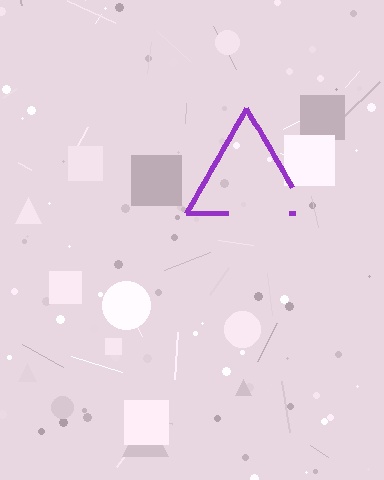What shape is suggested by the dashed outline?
The dashed outline suggests a triangle.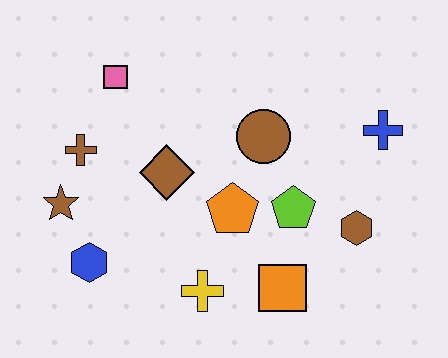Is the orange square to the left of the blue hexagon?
No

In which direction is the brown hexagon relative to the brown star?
The brown hexagon is to the right of the brown star.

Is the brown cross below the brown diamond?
No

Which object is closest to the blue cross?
The brown hexagon is closest to the blue cross.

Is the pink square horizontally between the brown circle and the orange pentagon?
No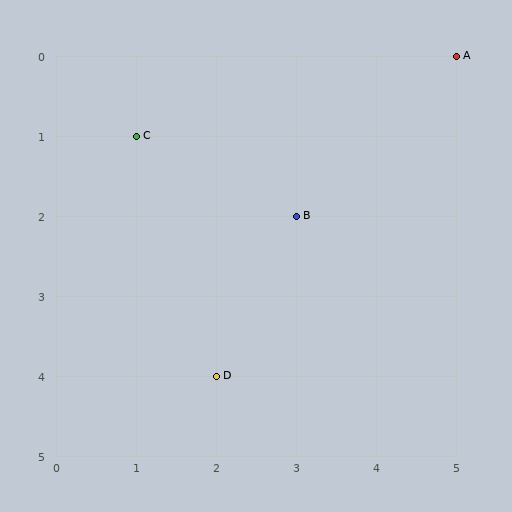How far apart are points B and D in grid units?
Points B and D are 1 column and 2 rows apart (about 2.2 grid units diagonally).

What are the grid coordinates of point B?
Point B is at grid coordinates (3, 2).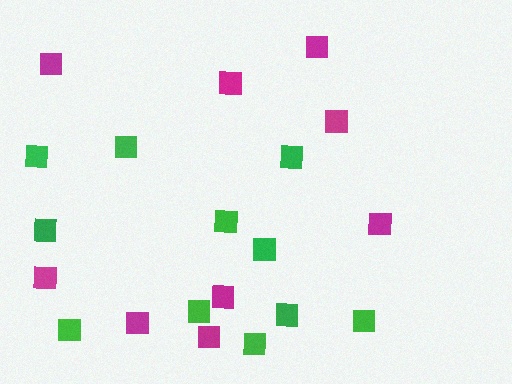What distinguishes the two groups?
There are 2 groups: one group of green squares (11) and one group of magenta squares (9).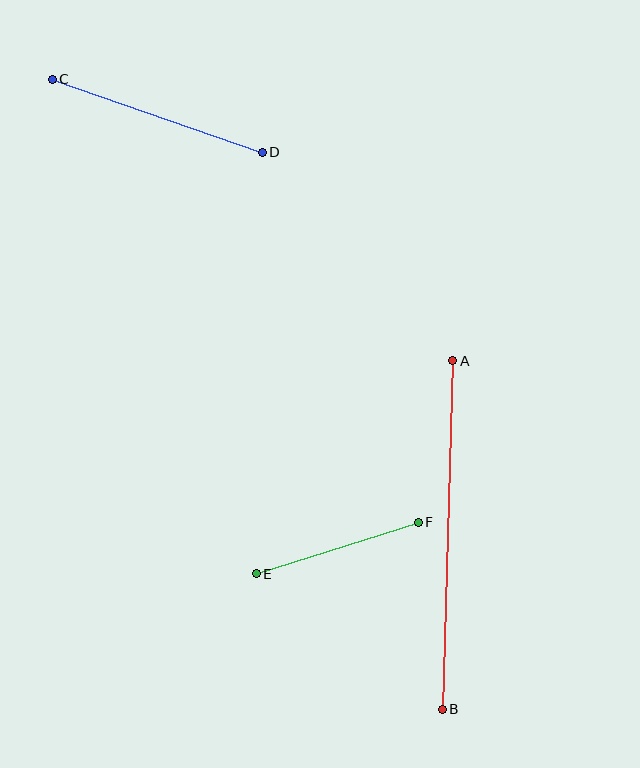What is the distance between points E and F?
The distance is approximately 170 pixels.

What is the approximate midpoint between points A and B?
The midpoint is at approximately (448, 535) pixels.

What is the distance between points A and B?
The distance is approximately 349 pixels.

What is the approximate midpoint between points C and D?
The midpoint is at approximately (157, 116) pixels.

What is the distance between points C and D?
The distance is approximately 222 pixels.